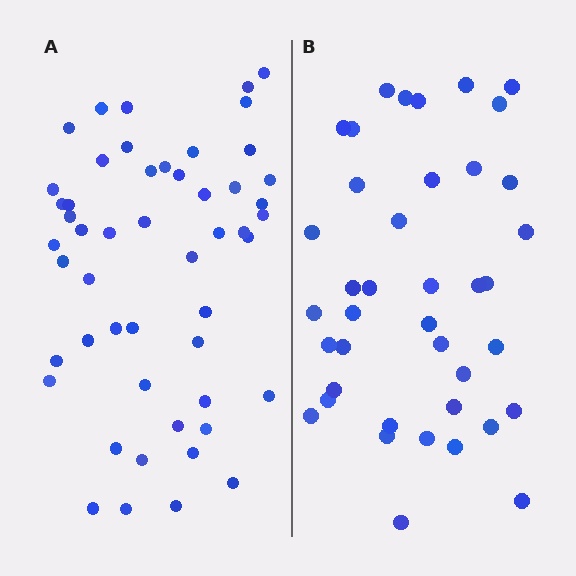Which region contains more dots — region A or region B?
Region A (the left region) has more dots.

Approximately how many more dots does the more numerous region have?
Region A has roughly 12 or so more dots than region B.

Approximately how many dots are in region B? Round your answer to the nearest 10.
About 40 dots.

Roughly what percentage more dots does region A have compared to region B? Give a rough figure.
About 30% more.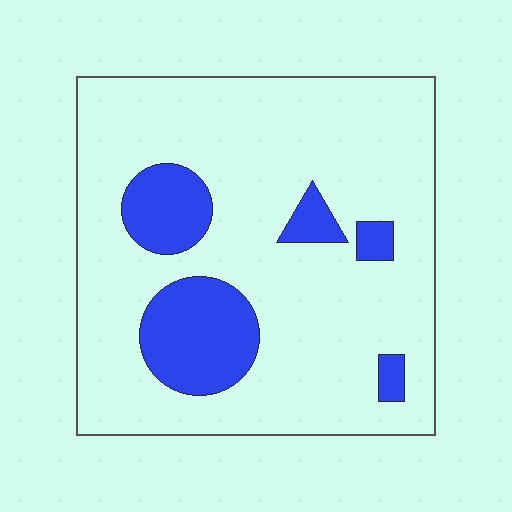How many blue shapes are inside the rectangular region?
5.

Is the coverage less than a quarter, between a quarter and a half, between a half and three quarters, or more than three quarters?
Less than a quarter.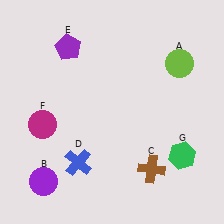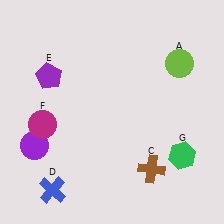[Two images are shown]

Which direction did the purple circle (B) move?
The purple circle (B) moved up.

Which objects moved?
The objects that moved are: the purple circle (B), the blue cross (D), the purple pentagon (E).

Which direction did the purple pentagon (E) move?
The purple pentagon (E) moved down.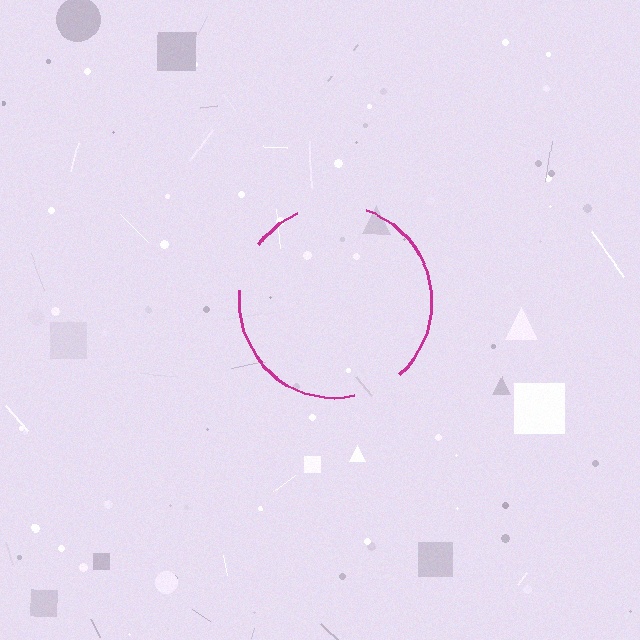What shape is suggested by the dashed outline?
The dashed outline suggests a circle.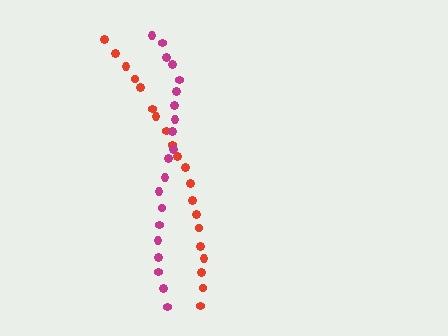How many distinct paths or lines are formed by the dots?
There are 2 distinct paths.